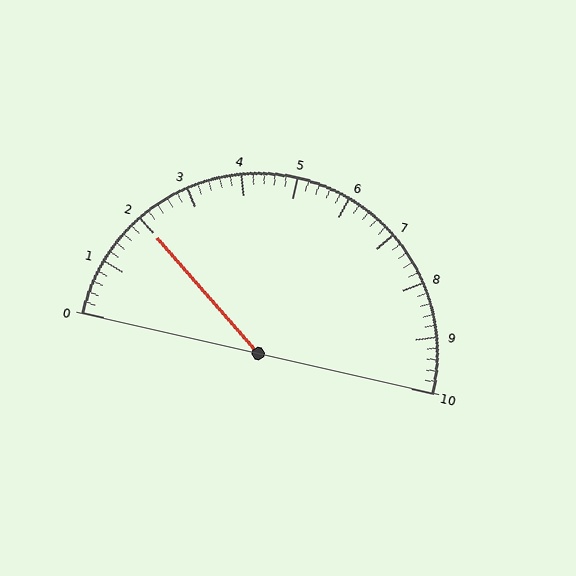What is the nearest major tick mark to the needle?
The nearest major tick mark is 2.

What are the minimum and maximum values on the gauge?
The gauge ranges from 0 to 10.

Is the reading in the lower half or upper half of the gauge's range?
The reading is in the lower half of the range (0 to 10).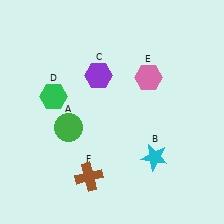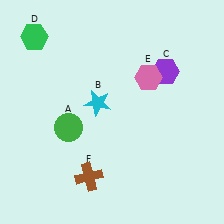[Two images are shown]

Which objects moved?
The objects that moved are: the cyan star (B), the purple hexagon (C), the green hexagon (D).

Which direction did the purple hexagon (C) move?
The purple hexagon (C) moved right.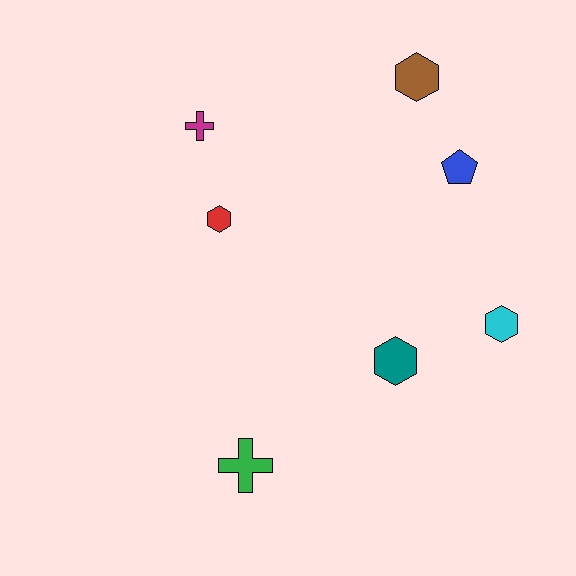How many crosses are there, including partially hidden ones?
There are 2 crosses.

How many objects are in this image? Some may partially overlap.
There are 7 objects.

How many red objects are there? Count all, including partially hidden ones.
There is 1 red object.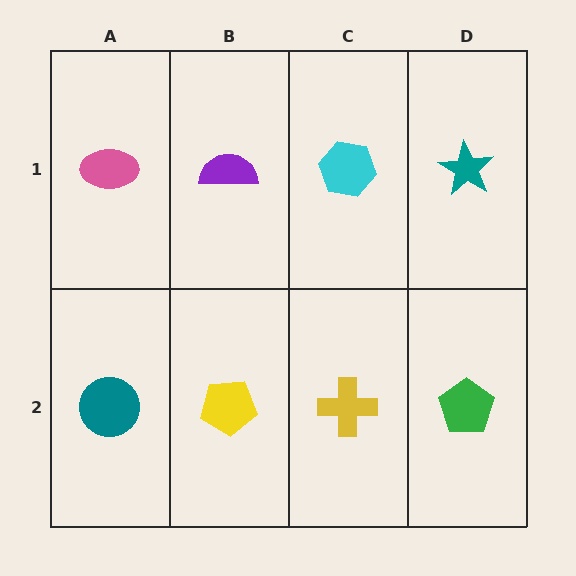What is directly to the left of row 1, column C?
A purple semicircle.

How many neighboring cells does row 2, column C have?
3.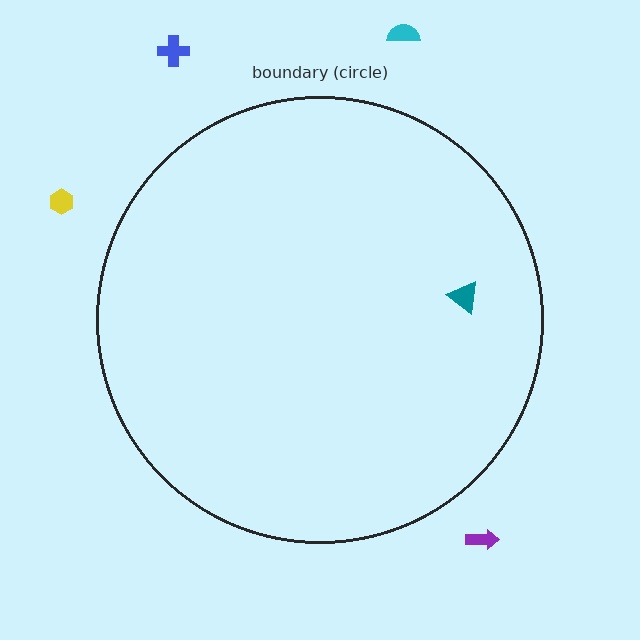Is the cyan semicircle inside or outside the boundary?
Outside.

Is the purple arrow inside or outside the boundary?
Outside.